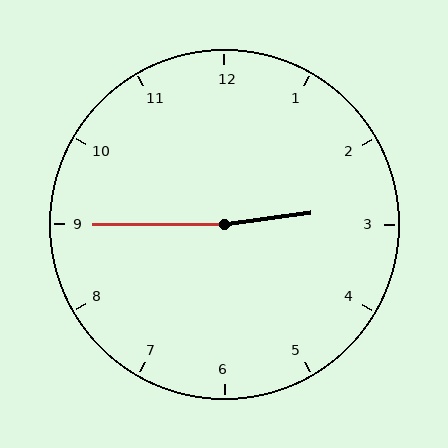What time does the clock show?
2:45.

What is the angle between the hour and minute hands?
Approximately 172 degrees.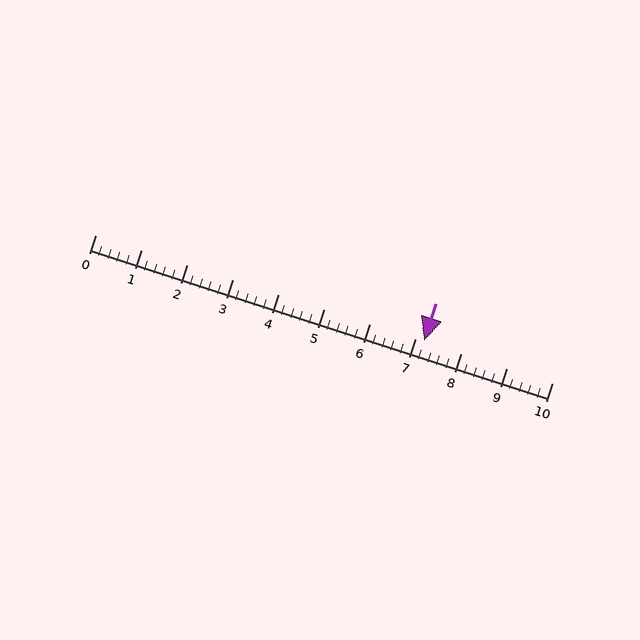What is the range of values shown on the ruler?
The ruler shows values from 0 to 10.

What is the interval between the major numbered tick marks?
The major tick marks are spaced 1 units apart.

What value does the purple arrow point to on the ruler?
The purple arrow points to approximately 7.2.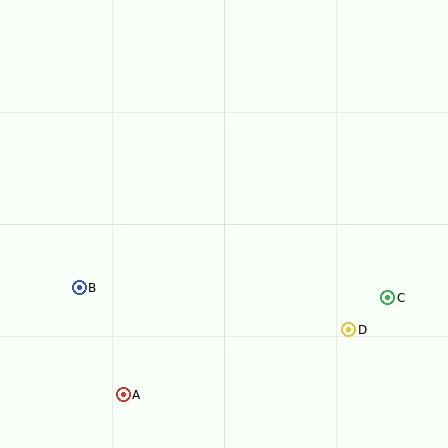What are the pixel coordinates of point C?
Point C is at (388, 298).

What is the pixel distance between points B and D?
The distance between B and D is 273 pixels.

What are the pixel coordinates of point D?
Point D is at (349, 330).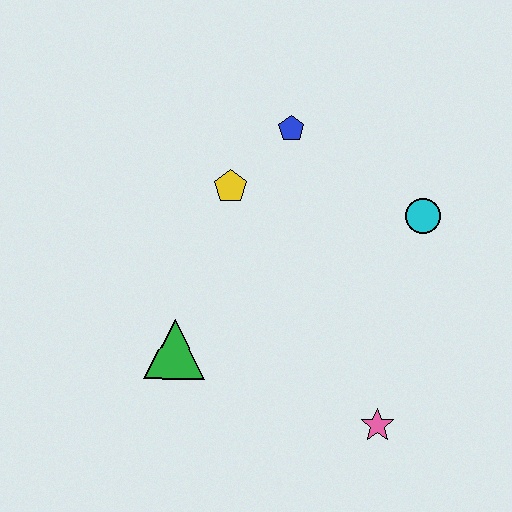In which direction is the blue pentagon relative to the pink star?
The blue pentagon is above the pink star.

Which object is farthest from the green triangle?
The cyan circle is farthest from the green triangle.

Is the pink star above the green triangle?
No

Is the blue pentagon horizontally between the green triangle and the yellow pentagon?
No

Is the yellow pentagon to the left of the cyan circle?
Yes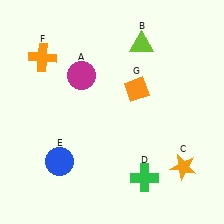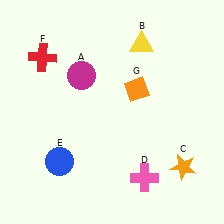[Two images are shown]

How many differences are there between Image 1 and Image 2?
There are 3 differences between the two images.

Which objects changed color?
B changed from lime to yellow. D changed from green to pink. F changed from orange to red.